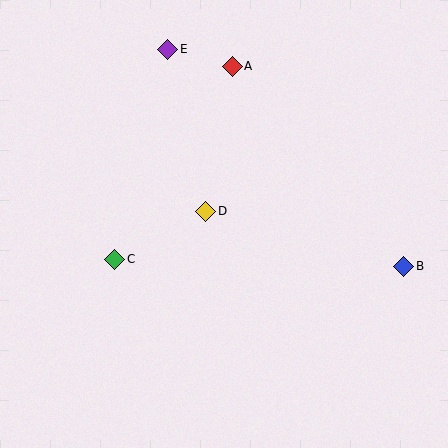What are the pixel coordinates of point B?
Point B is at (404, 266).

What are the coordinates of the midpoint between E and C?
The midpoint between E and C is at (141, 154).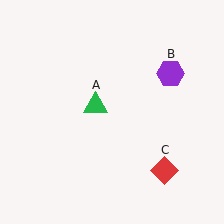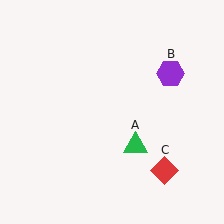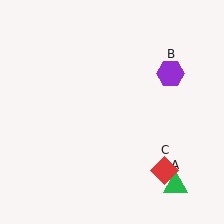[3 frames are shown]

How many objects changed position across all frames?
1 object changed position: green triangle (object A).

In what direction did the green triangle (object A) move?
The green triangle (object A) moved down and to the right.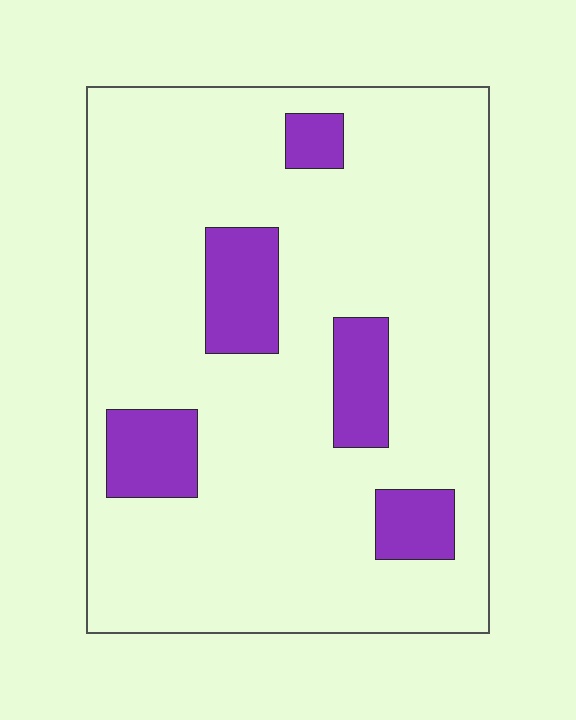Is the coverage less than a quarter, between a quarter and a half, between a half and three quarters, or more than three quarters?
Less than a quarter.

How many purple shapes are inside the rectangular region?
5.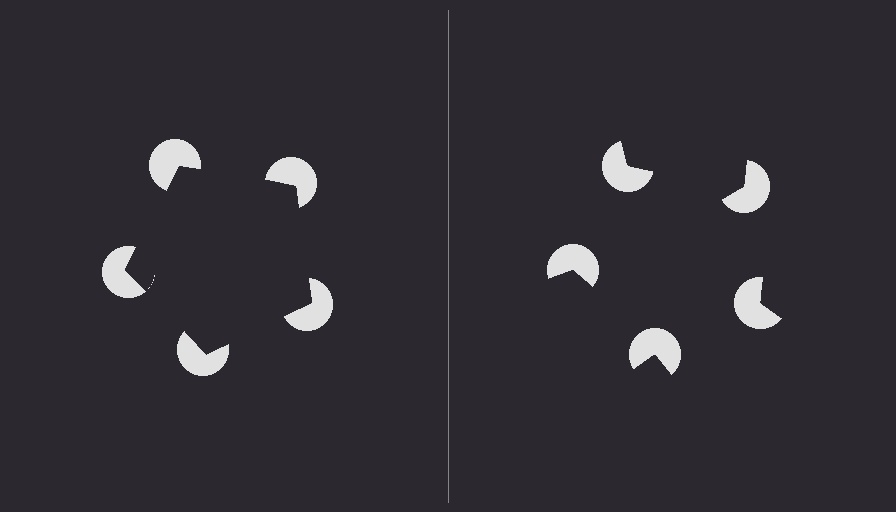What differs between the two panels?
The pac-man discs are positioned identically on both sides; only the wedge orientations differ. On the left they align to a pentagon; on the right they are misaligned.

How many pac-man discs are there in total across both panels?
10 — 5 on each side.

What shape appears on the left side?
An illusory pentagon.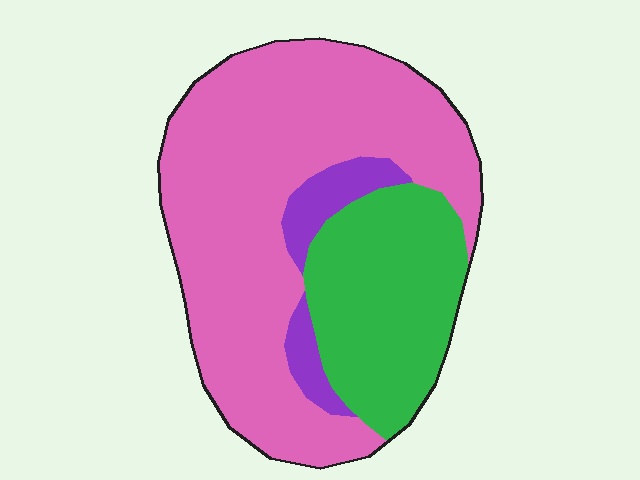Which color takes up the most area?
Pink, at roughly 65%.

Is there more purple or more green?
Green.